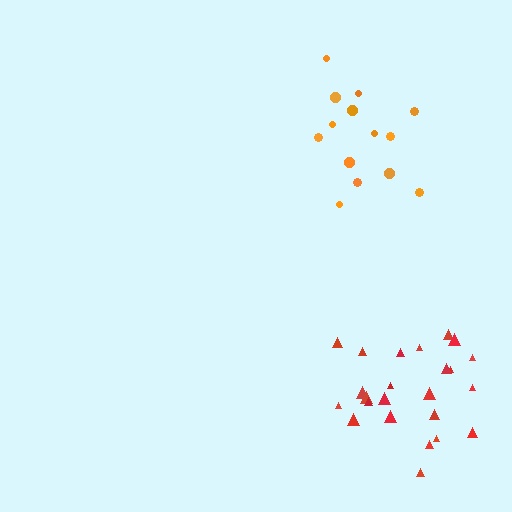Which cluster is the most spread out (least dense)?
Orange.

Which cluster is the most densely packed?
Red.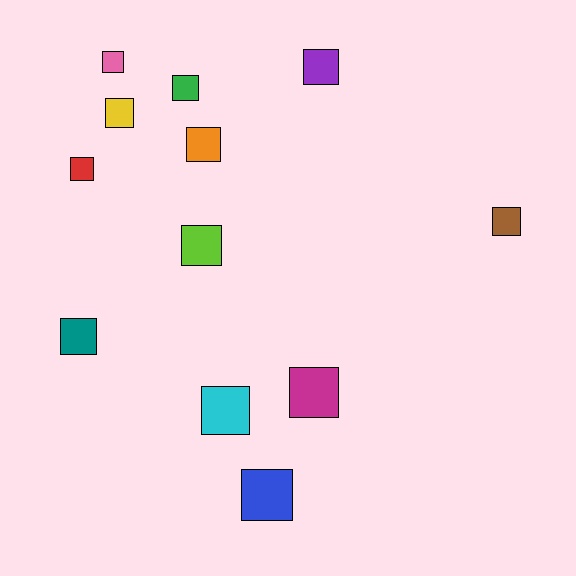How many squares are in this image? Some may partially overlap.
There are 12 squares.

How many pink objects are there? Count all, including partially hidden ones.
There is 1 pink object.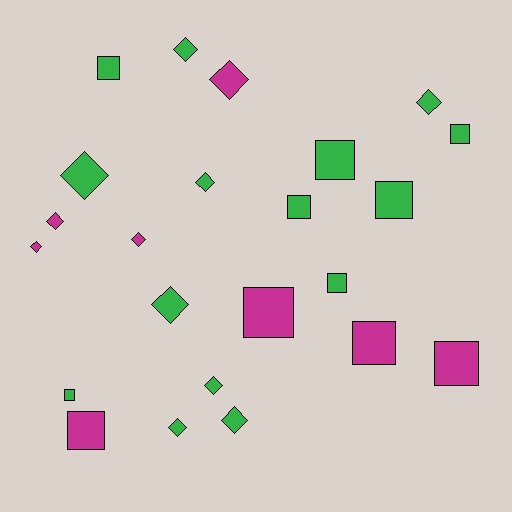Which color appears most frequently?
Green, with 15 objects.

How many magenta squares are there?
There are 4 magenta squares.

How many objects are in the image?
There are 23 objects.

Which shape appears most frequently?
Diamond, with 12 objects.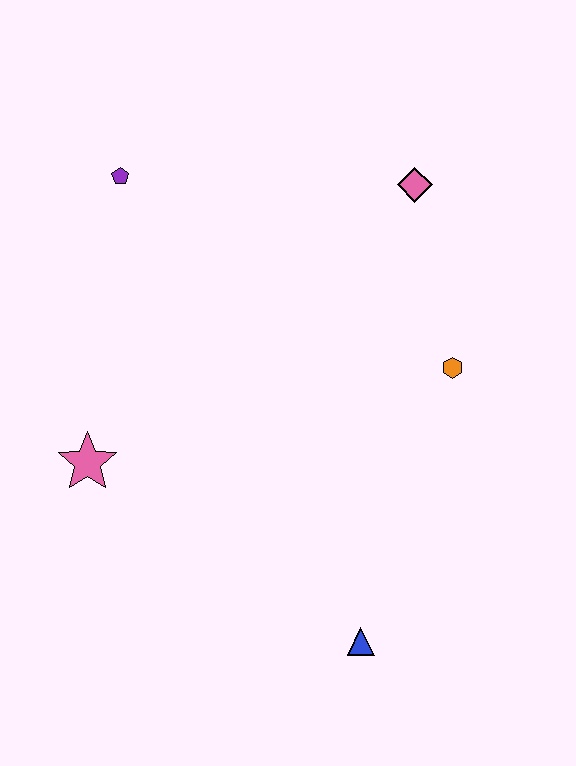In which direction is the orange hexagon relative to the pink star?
The orange hexagon is to the right of the pink star.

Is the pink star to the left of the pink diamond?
Yes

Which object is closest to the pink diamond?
The orange hexagon is closest to the pink diamond.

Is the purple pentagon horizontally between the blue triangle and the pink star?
Yes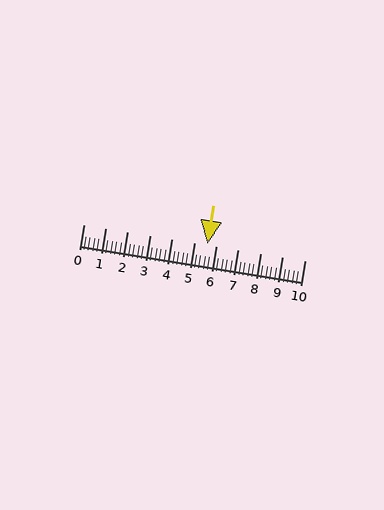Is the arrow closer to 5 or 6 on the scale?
The arrow is closer to 6.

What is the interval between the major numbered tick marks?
The major tick marks are spaced 1 units apart.